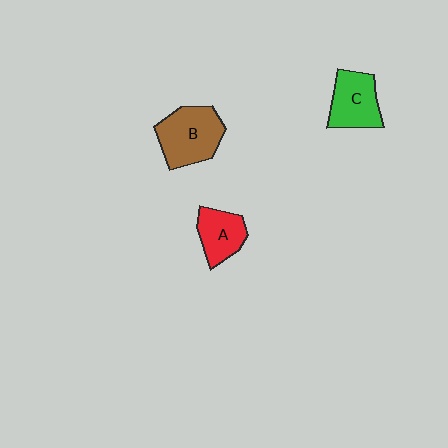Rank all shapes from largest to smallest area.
From largest to smallest: B (brown), C (green), A (red).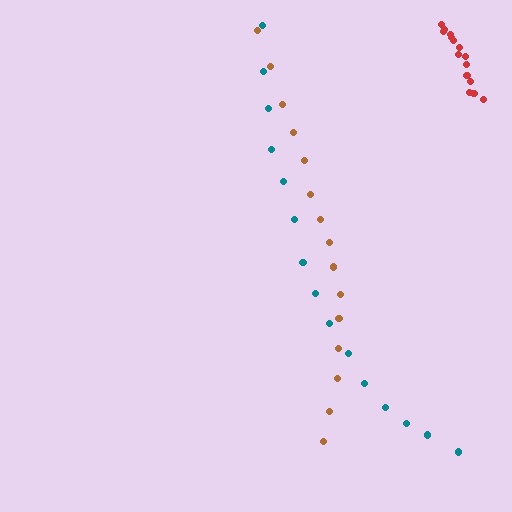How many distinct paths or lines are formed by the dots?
There are 3 distinct paths.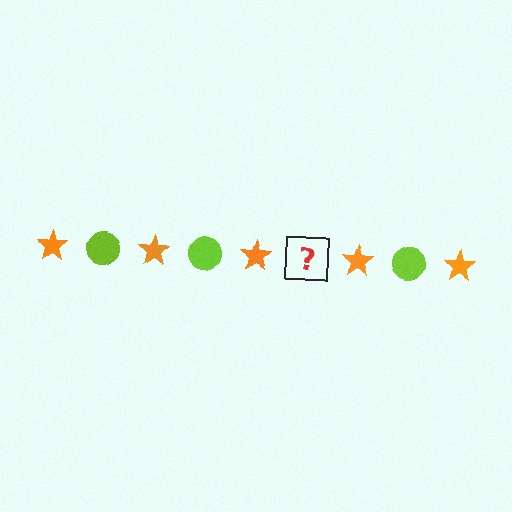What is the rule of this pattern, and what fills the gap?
The rule is that the pattern alternates between orange star and lime circle. The gap should be filled with a lime circle.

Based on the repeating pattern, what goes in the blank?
The blank should be a lime circle.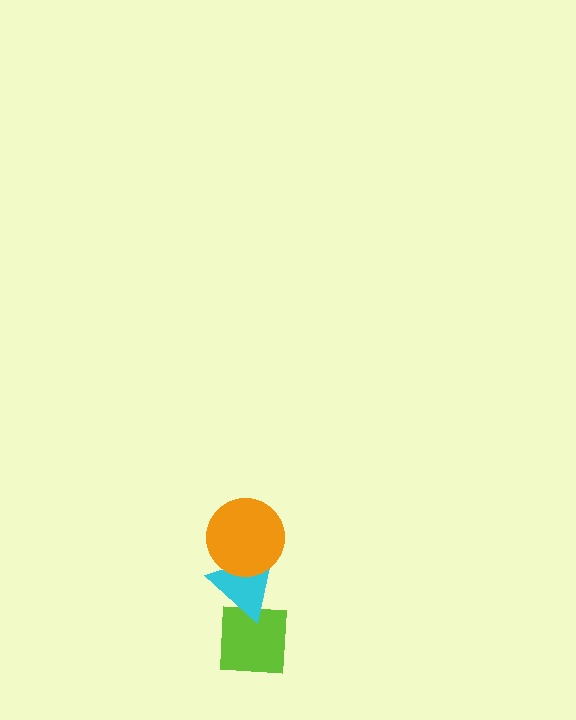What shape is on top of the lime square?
The cyan triangle is on top of the lime square.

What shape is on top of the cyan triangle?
The orange circle is on top of the cyan triangle.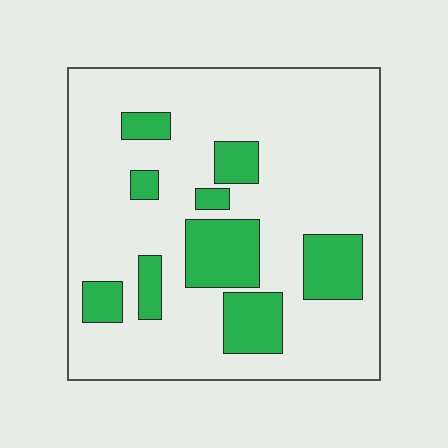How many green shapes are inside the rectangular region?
9.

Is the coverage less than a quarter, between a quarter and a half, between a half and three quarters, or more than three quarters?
Less than a quarter.